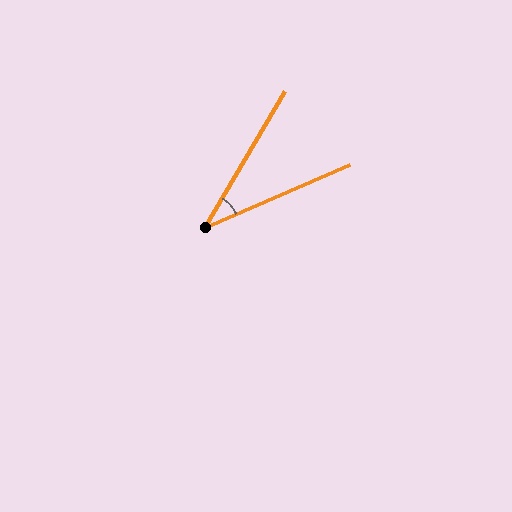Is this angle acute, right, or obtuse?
It is acute.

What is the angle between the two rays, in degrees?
Approximately 36 degrees.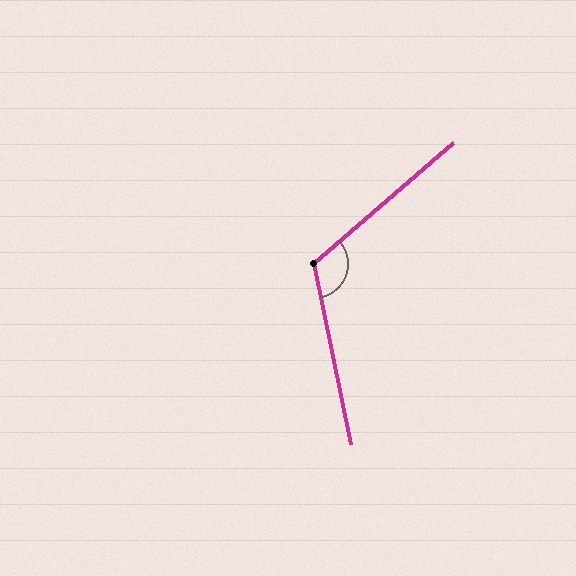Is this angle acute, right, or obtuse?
It is obtuse.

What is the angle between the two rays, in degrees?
Approximately 119 degrees.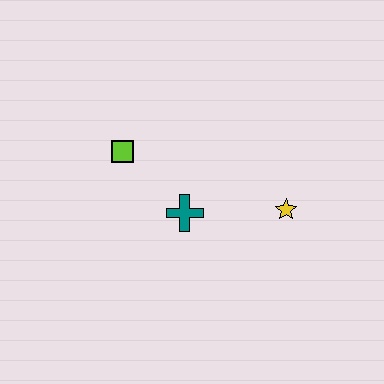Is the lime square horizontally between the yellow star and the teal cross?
No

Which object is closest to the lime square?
The teal cross is closest to the lime square.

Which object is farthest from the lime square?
The yellow star is farthest from the lime square.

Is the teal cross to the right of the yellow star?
No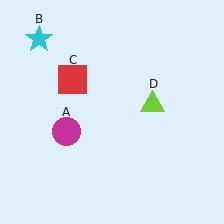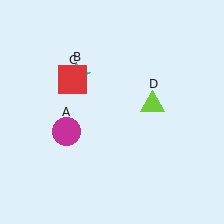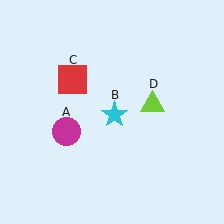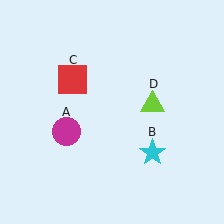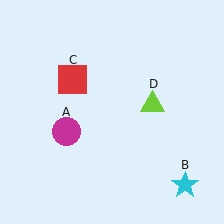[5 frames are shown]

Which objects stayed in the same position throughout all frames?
Magenta circle (object A) and red square (object C) and lime triangle (object D) remained stationary.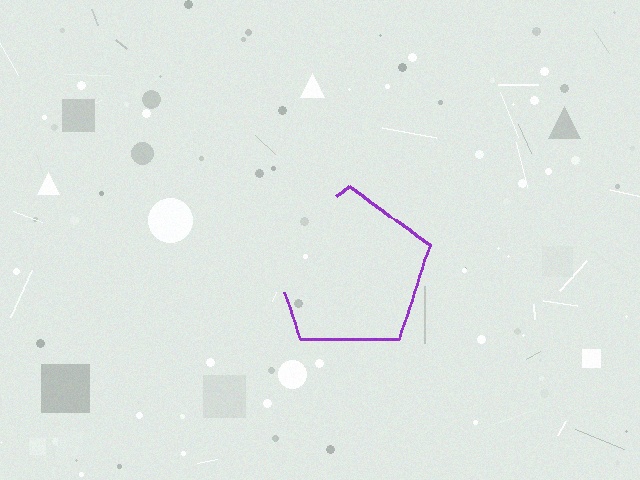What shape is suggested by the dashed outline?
The dashed outline suggests a pentagon.